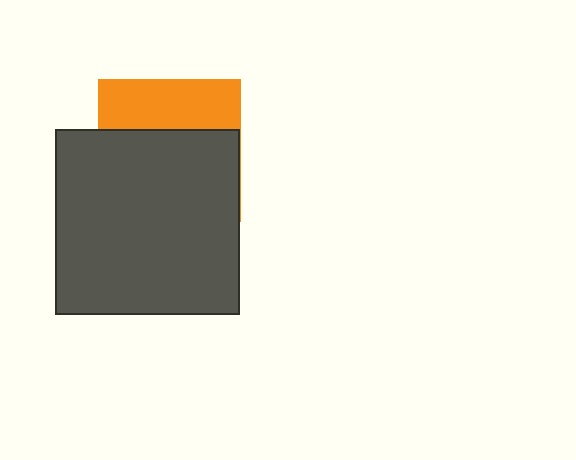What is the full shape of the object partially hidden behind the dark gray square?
The partially hidden object is an orange square.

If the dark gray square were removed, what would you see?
You would see the complete orange square.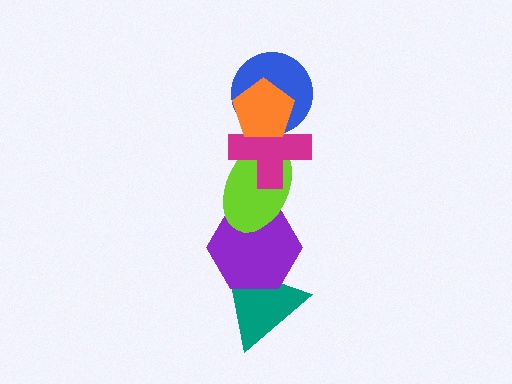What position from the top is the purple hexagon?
The purple hexagon is 5th from the top.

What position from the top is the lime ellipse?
The lime ellipse is 4th from the top.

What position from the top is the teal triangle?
The teal triangle is 6th from the top.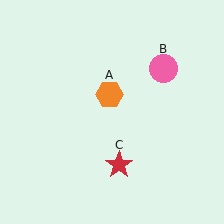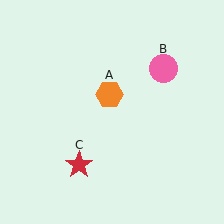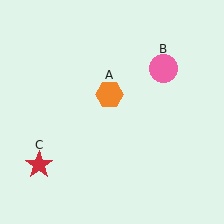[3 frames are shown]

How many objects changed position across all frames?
1 object changed position: red star (object C).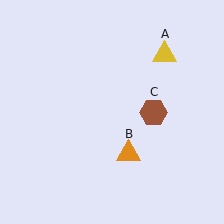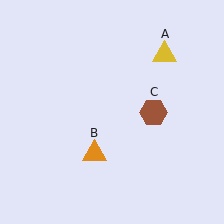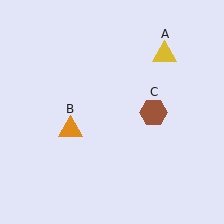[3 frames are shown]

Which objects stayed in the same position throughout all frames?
Yellow triangle (object A) and brown hexagon (object C) remained stationary.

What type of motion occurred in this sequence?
The orange triangle (object B) rotated clockwise around the center of the scene.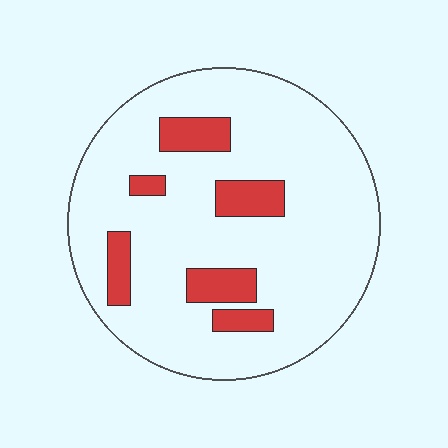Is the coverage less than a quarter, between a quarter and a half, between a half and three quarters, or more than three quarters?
Less than a quarter.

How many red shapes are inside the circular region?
6.